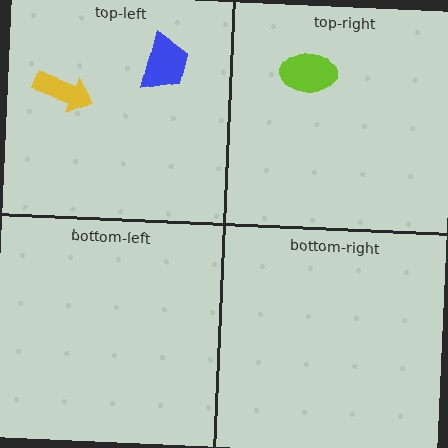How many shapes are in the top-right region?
1.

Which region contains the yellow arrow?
The top-left region.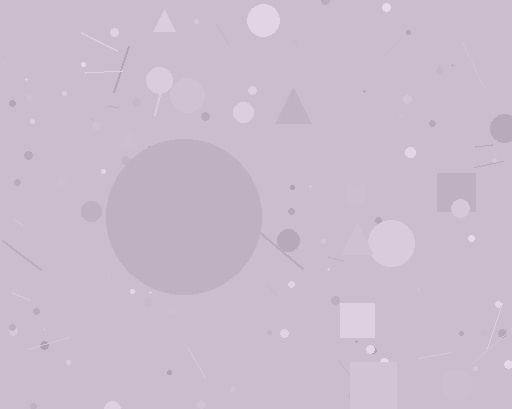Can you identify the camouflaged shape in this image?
The camouflaged shape is a circle.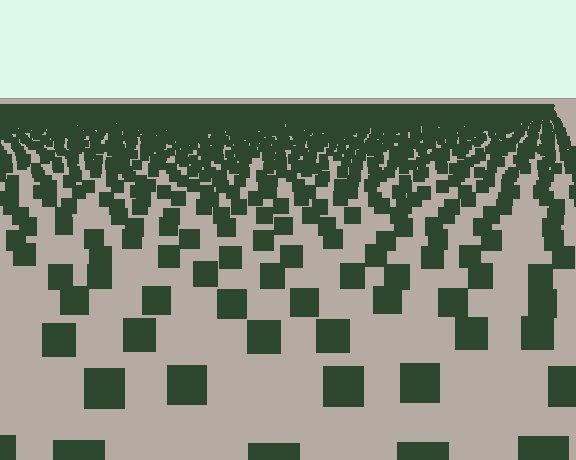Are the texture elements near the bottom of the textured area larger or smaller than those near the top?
Larger. Near the bottom, elements are closer to the viewer and appear at a bigger on-screen size.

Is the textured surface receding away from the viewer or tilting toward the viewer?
The surface is receding away from the viewer. Texture elements get smaller and denser toward the top.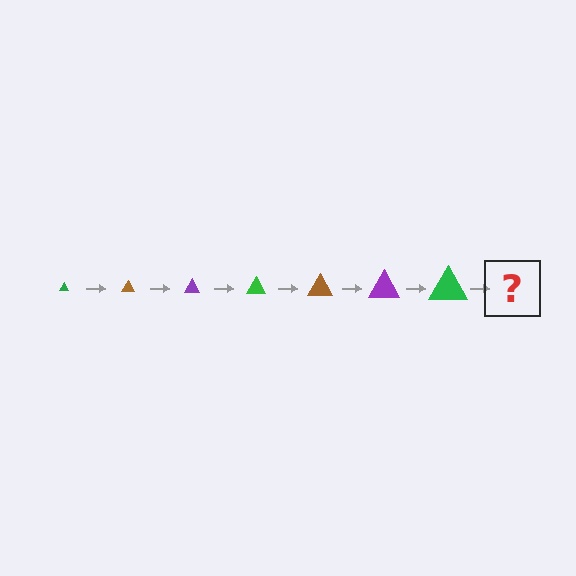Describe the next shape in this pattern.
It should be a brown triangle, larger than the previous one.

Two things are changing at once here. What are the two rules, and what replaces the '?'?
The two rules are that the triangle grows larger each step and the color cycles through green, brown, and purple. The '?' should be a brown triangle, larger than the previous one.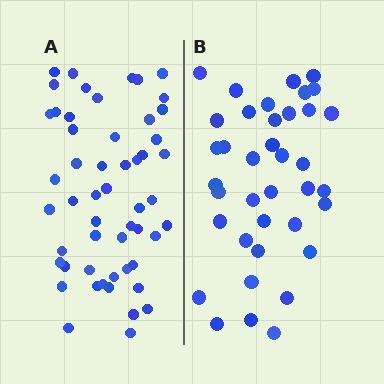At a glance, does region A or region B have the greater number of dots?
Region A (the left region) has more dots.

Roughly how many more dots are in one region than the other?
Region A has approximately 15 more dots than region B.